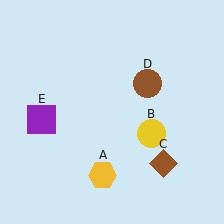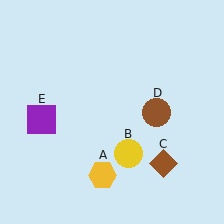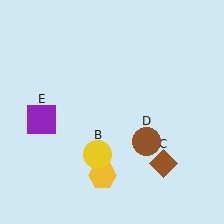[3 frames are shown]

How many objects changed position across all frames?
2 objects changed position: yellow circle (object B), brown circle (object D).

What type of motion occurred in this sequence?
The yellow circle (object B), brown circle (object D) rotated clockwise around the center of the scene.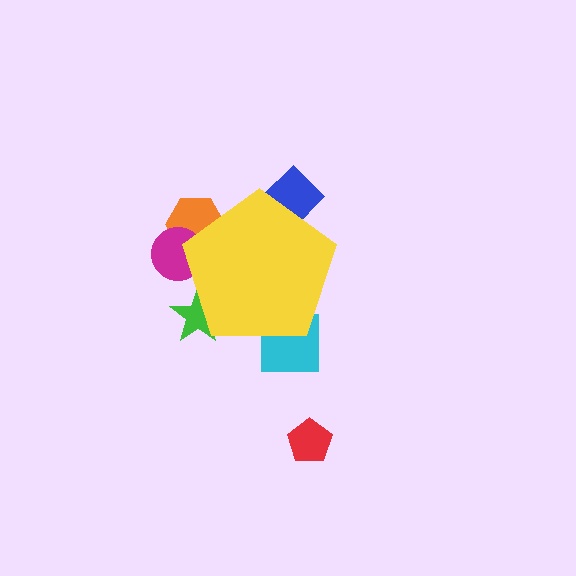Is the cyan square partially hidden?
Yes, the cyan square is partially hidden behind the yellow pentagon.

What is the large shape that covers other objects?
A yellow pentagon.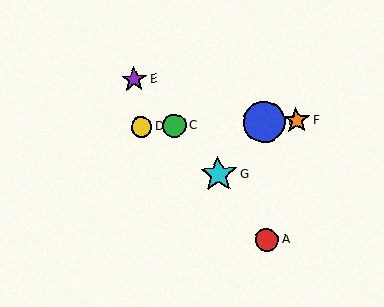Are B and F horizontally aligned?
Yes, both are at y≈122.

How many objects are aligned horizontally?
4 objects (B, C, D, F) are aligned horizontally.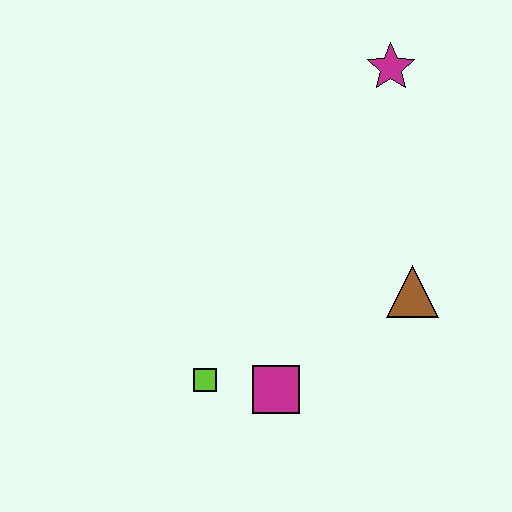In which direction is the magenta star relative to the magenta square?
The magenta star is above the magenta square.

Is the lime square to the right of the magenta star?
No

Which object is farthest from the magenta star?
The lime square is farthest from the magenta star.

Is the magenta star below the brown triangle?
No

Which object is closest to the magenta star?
The brown triangle is closest to the magenta star.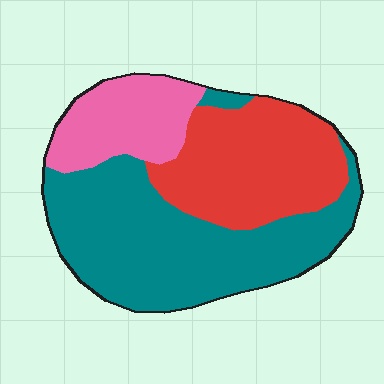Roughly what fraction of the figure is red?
Red covers around 30% of the figure.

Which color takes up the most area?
Teal, at roughly 50%.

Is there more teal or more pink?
Teal.